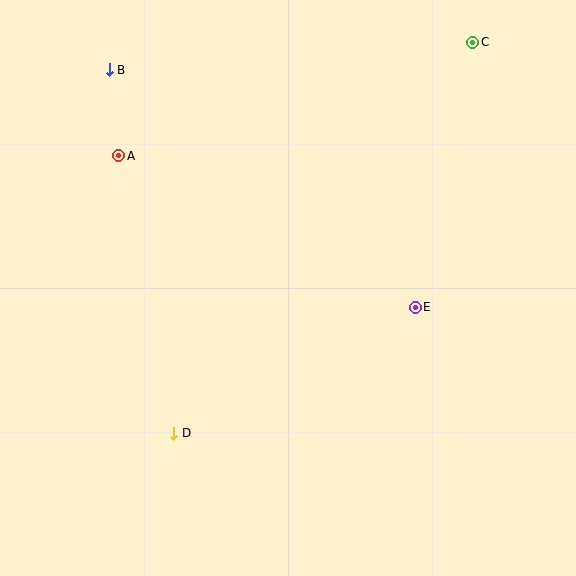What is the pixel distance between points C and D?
The distance between C and D is 492 pixels.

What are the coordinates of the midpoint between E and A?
The midpoint between E and A is at (267, 232).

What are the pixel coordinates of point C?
Point C is at (473, 42).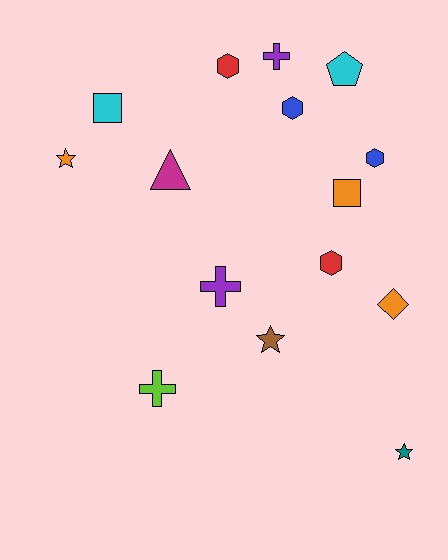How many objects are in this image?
There are 15 objects.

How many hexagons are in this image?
There are 4 hexagons.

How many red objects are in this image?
There are 2 red objects.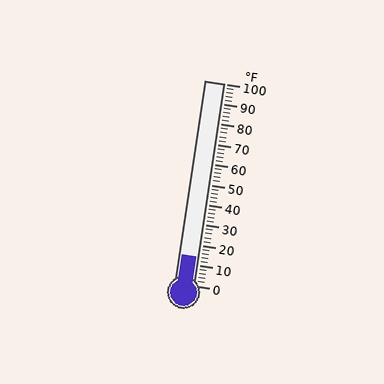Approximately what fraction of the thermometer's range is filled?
The thermometer is filled to approximately 15% of its range.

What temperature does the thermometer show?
The thermometer shows approximately 14°F.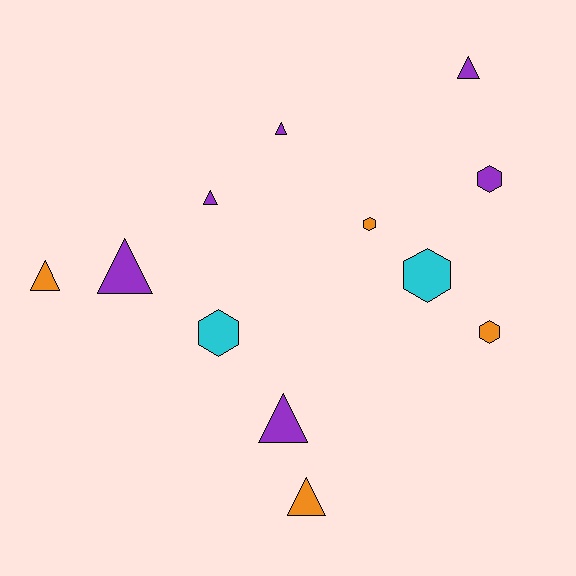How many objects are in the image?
There are 12 objects.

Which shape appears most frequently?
Triangle, with 7 objects.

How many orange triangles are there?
There are 2 orange triangles.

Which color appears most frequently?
Purple, with 6 objects.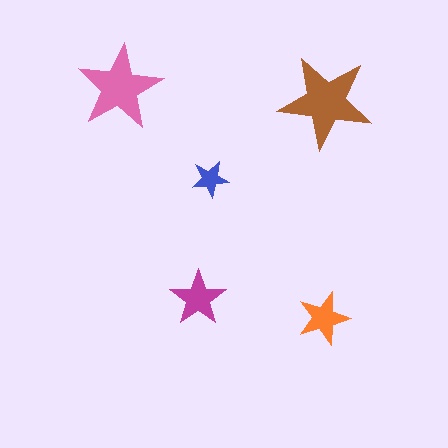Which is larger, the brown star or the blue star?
The brown one.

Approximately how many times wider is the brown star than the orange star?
About 2 times wider.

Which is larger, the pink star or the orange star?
The pink one.